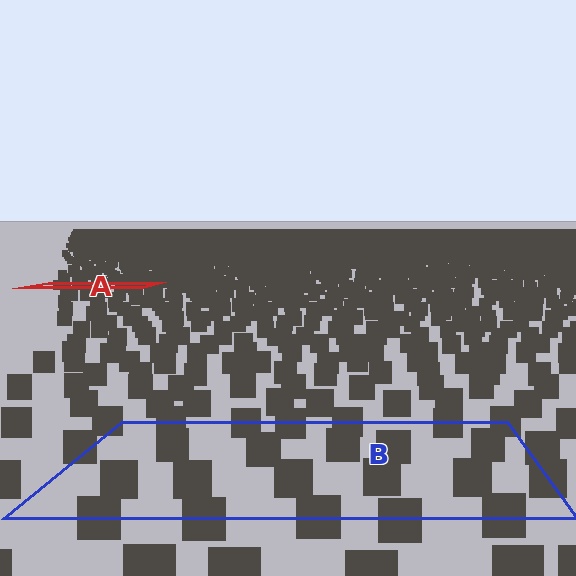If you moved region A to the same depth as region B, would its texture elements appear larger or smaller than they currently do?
They would appear larger. At a closer depth, the same texture elements are projected at a bigger on-screen size.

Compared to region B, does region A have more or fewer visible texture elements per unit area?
Region A has more texture elements per unit area — they are packed more densely because it is farther away.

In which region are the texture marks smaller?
The texture marks are smaller in region A, because it is farther away.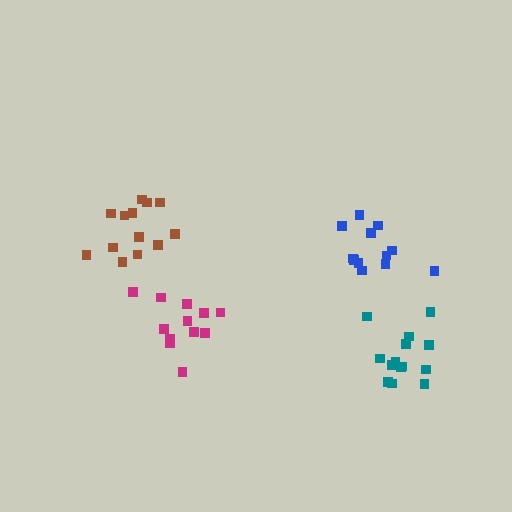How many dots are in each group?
Group 1: 13 dots, Group 2: 14 dots, Group 3: 12 dots, Group 4: 12 dots (51 total).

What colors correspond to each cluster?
The clusters are colored: brown, teal, magenta, blue.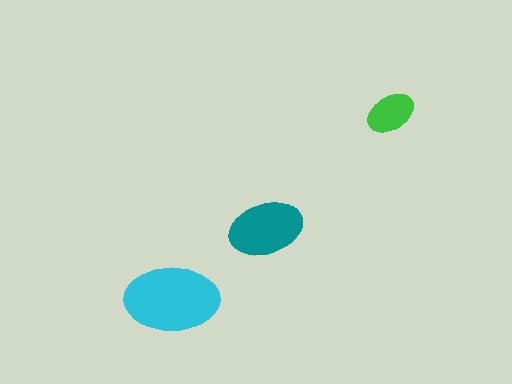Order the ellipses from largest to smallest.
the cyan one, the teal one, the green one.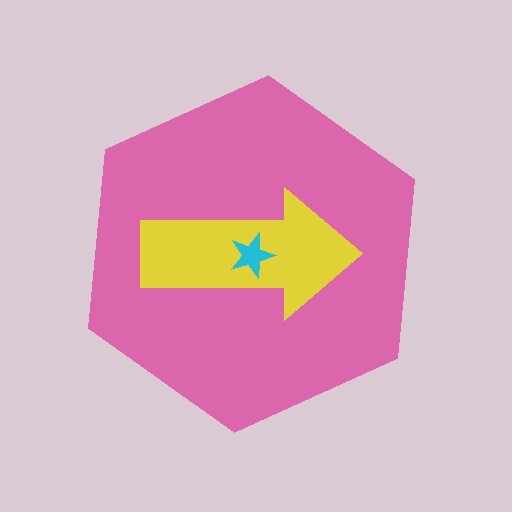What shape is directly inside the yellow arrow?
The cyan star.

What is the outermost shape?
The pink hexagon.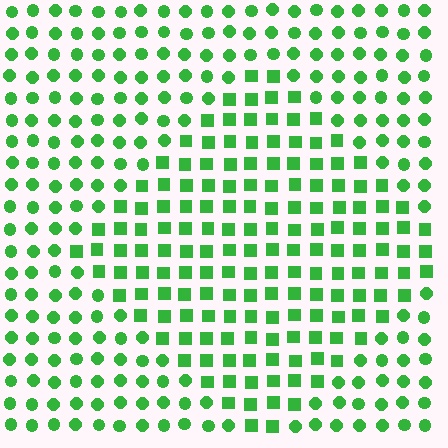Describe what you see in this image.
The image is filled with small green elements arranged in a uniform grid. A diamond-shaped region contains squares, while the surrounding area contains circles. The boundary is defined purely by the change in element shape.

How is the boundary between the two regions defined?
The boundary is defined by a change in element shape: squares inside vs. circles outside. All elements share the same color and spacing.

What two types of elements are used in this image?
The image uses squares inside the diamond region and circles outside it.